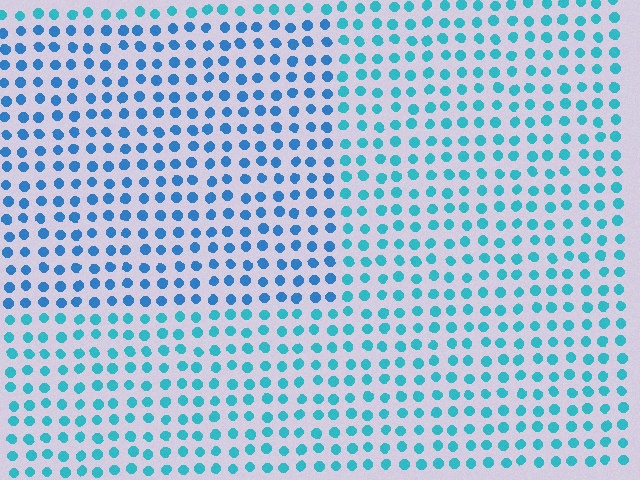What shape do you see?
I see a rectangle.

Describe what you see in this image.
The image is filled with small cyan elements in a uniform arrangement. A rectangle-shaped region is visible where the elements are tinted to a slightly different hue, forming a subtle color boundary.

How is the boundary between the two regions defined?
The boundary is defined purely by a slight shift in hue (about 25 degrees). Spacing, size, and orientation are identical on both sides.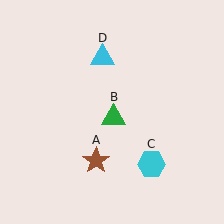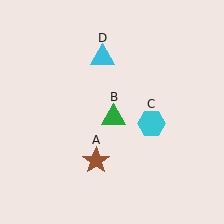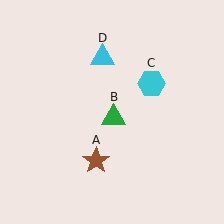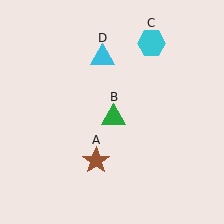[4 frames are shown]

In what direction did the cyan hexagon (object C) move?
The cyan hexagon (object C) moved up.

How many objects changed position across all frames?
1 object changed position: cyan hexagon (object C).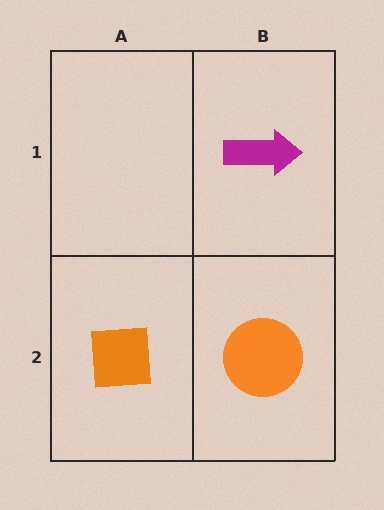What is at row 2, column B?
An orange circle.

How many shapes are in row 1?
1 shape.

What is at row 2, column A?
An orange square.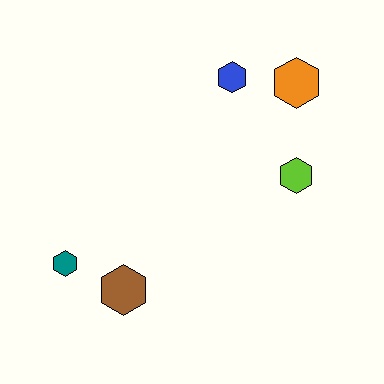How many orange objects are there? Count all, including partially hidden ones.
There is 1 orange object.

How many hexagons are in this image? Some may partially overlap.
There are 5 hexagons.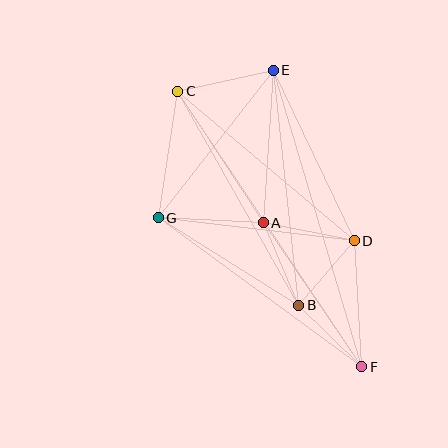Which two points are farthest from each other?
Points C and F are farthest from each other.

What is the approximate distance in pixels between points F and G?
The distance between F and G is approximately 252 pixels.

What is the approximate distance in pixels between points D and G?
The distance between D and G is approximately 198 pixels.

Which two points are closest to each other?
Points B and D are closest to each other.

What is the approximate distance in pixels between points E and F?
The distance between E and F is approximately 309 pixels.